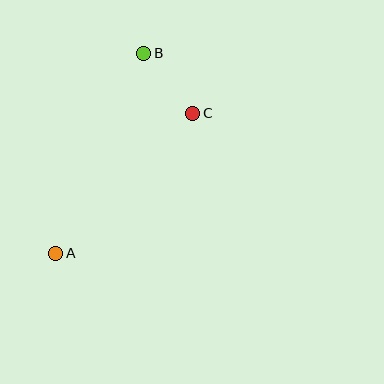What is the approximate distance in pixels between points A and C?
The distance between A and C is approximately 196 pixels.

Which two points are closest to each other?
Points B and C are closest to each other.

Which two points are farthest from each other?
Points A and B are farthest from each other.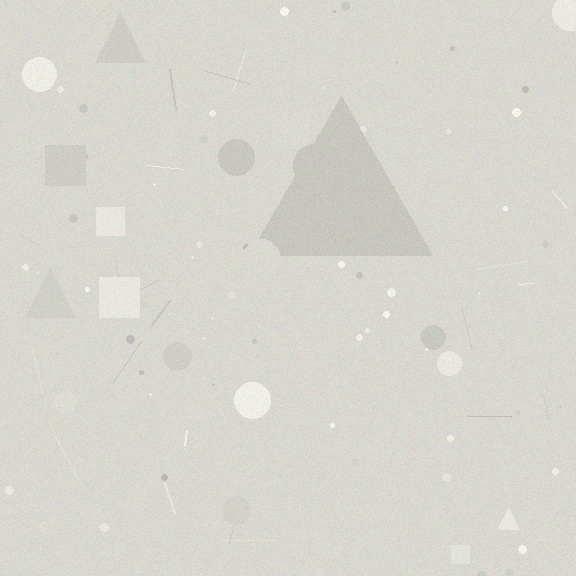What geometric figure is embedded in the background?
A triangle is embedded in the background.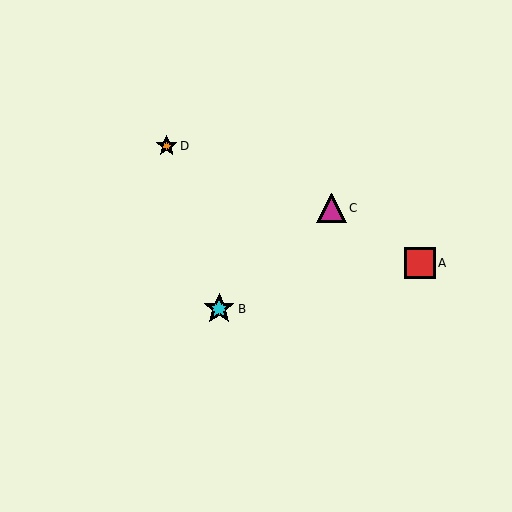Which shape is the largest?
The cyan star (labeled B) is the largest.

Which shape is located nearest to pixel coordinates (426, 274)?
The red square (labeled A) at (420, 263) is nearest to that location.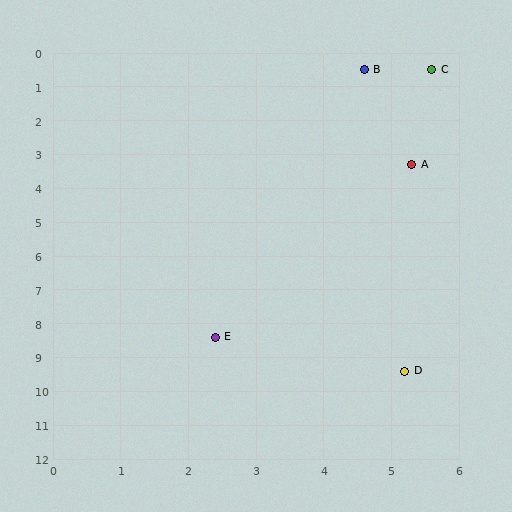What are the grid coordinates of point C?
Point C is at approximately (5.6, 0.5).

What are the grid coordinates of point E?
Point E is at approximately (2.4, 8.4).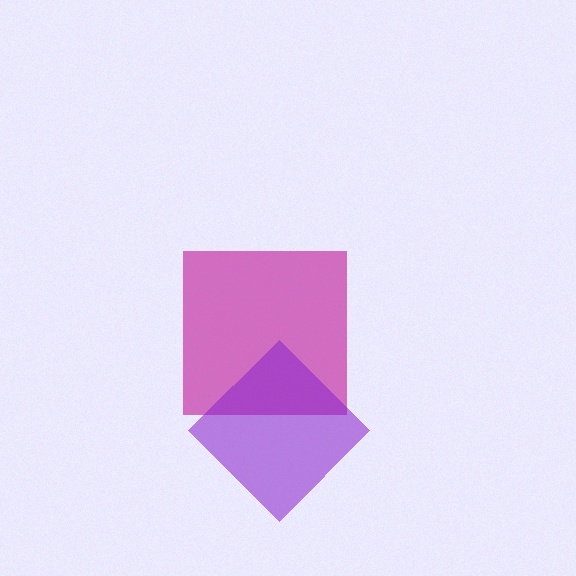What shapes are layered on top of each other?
The layered shapes are: a magenta square, a purple diamond.